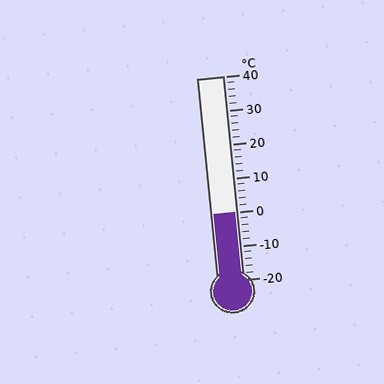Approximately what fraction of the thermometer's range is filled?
The thermometer is filled to approximately 35% of its range.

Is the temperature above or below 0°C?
The temperature is at 0°C.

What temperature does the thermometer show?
The thermometer shows approximately 0°C.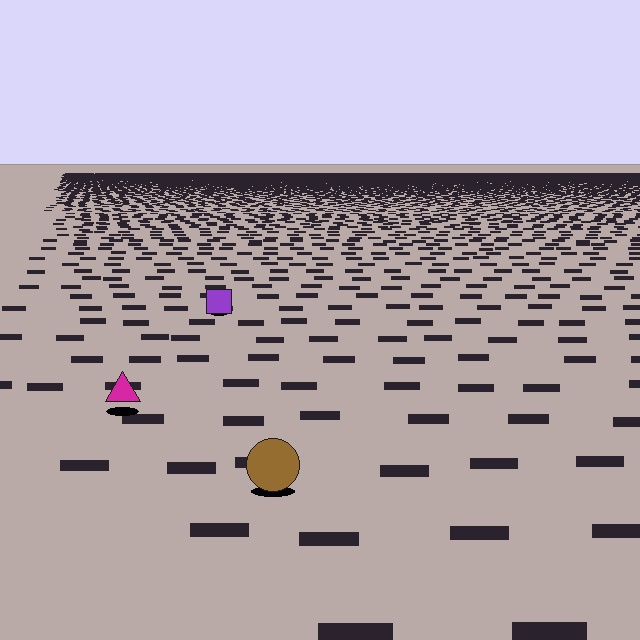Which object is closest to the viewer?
The brown circle is closest. The texture marks near it are larger and more spread out.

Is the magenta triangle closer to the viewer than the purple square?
Yes. The magenta triangle is closer — you can tell from the texture gradient: the ground texture is coarser near it.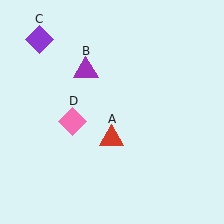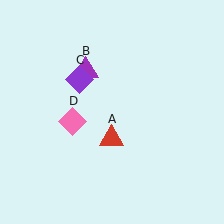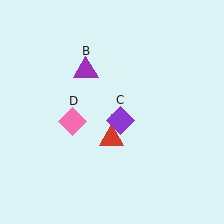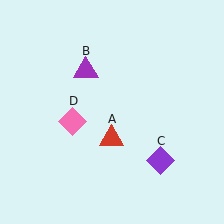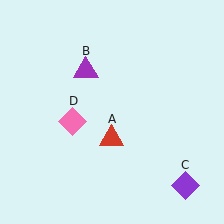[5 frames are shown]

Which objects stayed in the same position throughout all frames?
Red triangle (object A) and purple triangle (object B) and pink diamond (object D) remained stationary.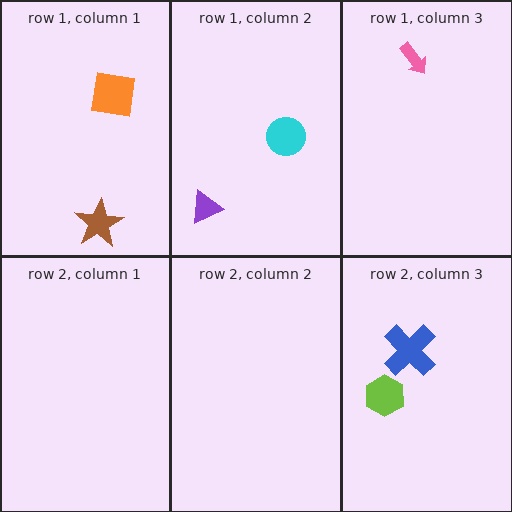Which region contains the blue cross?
The row 2, column 3 region.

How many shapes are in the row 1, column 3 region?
1.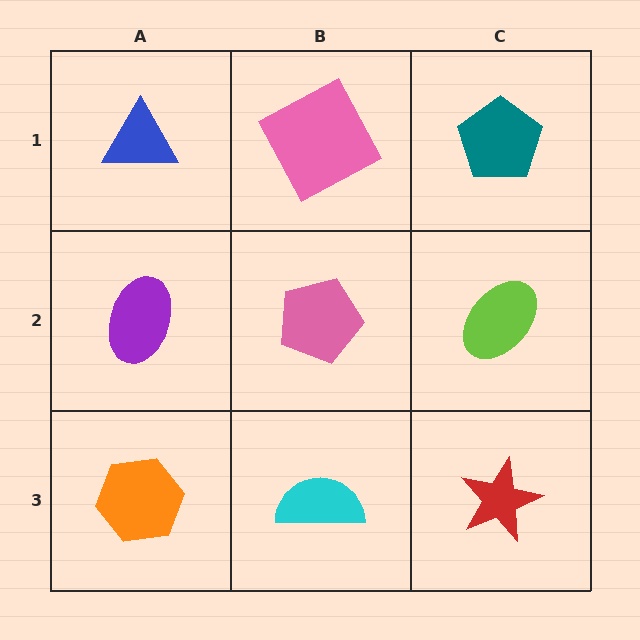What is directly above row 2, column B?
A pink square.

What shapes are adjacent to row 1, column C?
A lime ellipse (row 2, column C), a pink square (row 1, column B).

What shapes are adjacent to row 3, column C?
A lime ellipse (row 2, column C), a cyan semicircle (row 3, column B).